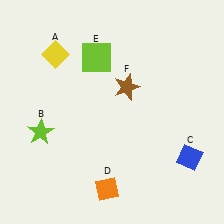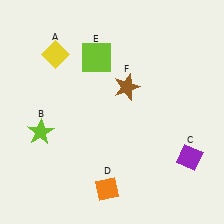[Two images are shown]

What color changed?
The diamond (C) changed from blue in Image 1 to purple in Image 2.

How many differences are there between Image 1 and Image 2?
There is 1 difference between the two images.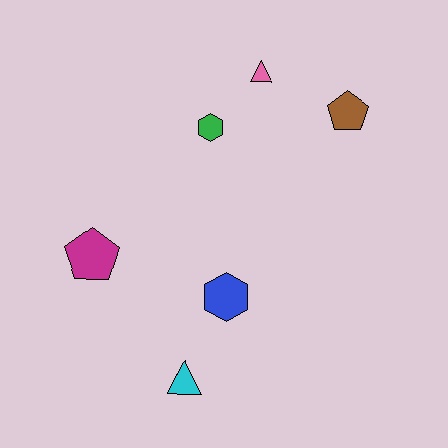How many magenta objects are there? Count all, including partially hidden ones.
There is 1 magenta object.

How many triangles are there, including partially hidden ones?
There are 2 triangles.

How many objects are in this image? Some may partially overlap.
There are 6 objects.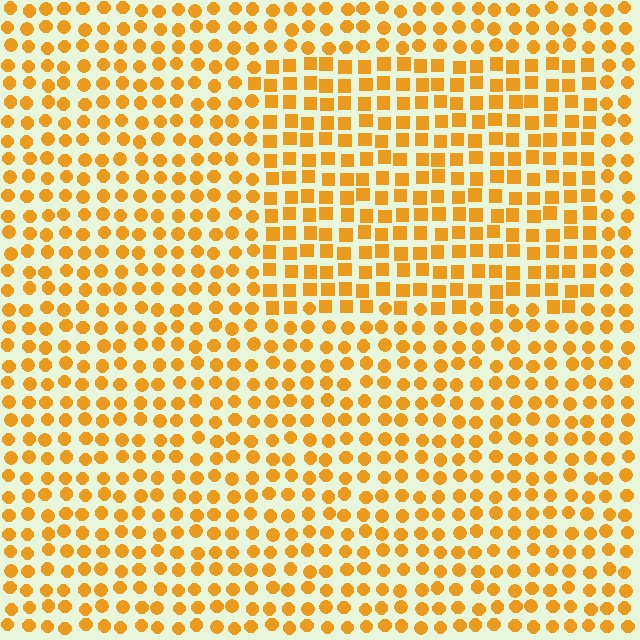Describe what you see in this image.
The image is filled with small orange elements arranged in a uniform grid. A rectangle-shaped region contains squares, while the surrounding area contains circles. The boundary is defined purely by the change in element shape.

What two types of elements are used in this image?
The image uses squares inside the rectangle region and circles outside it.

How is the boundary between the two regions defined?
The boundary is defined by a change in element shape: squares inside vs. circles outside. All elements share the same color and spacing.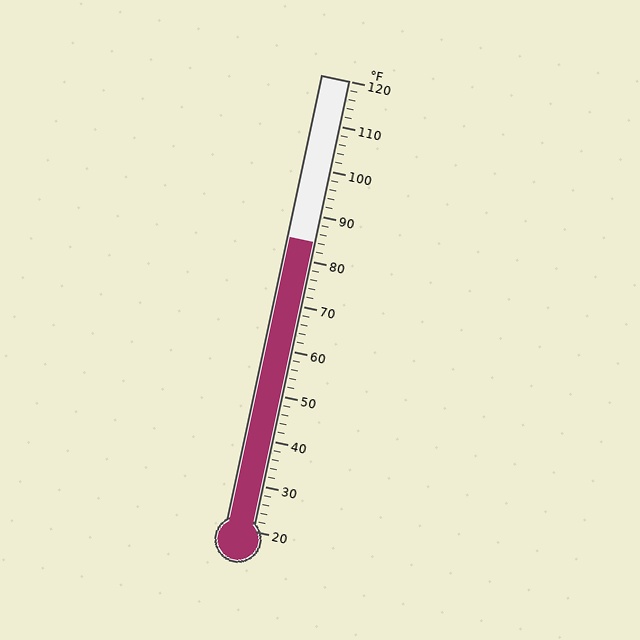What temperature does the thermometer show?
The thermometer shows approximately 84°F.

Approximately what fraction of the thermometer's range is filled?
The thermometer is filled to approximately 65% of its range.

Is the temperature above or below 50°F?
The temperature is above 50°F.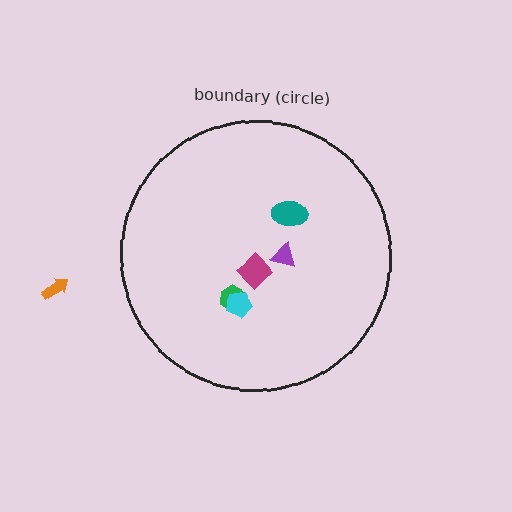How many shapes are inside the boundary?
5 inside, 1 outside.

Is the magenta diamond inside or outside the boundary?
Inside.